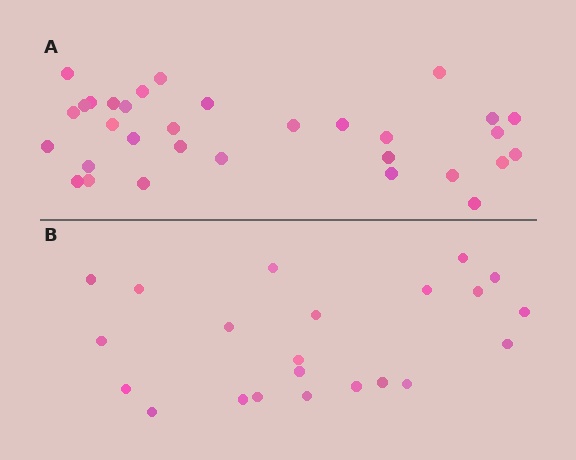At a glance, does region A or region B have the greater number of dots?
Region A (the top region) has more dots.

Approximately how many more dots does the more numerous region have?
Region A has roughly 10 or so more dots than region B.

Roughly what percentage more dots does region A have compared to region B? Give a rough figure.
About 45% more.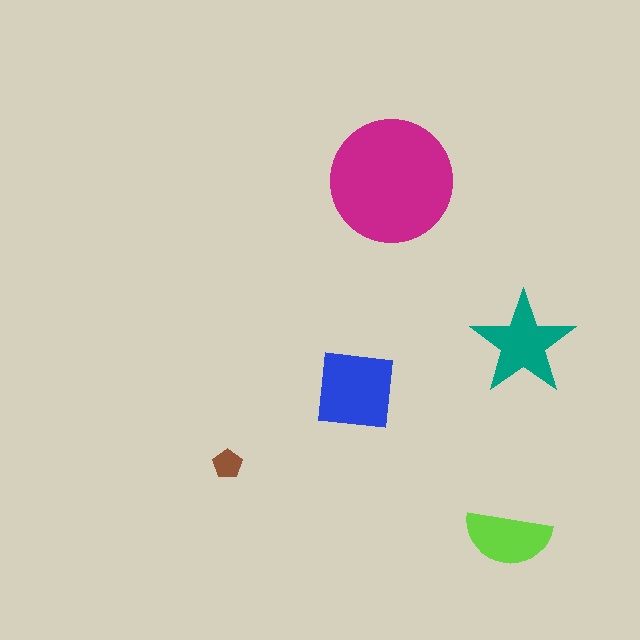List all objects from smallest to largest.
The brown pentagon, the lime semicircle, the teal star, the blue square, the magenta circle.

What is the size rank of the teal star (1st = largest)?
3rd.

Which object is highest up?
The magenta circle is topmost.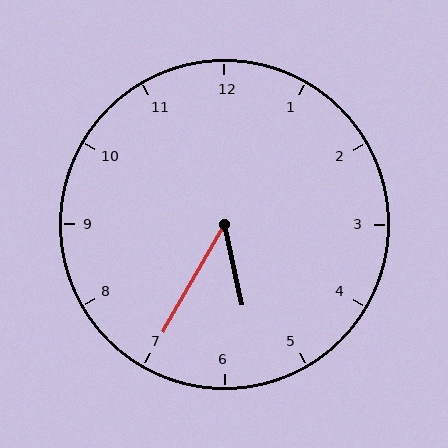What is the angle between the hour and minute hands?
Approximately 42 degrees.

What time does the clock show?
5:35.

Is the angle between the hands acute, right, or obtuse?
It is acute.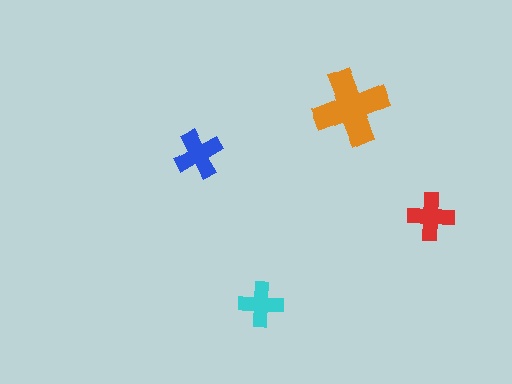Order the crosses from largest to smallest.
the orange one, the blue one, the red one, the cyan one.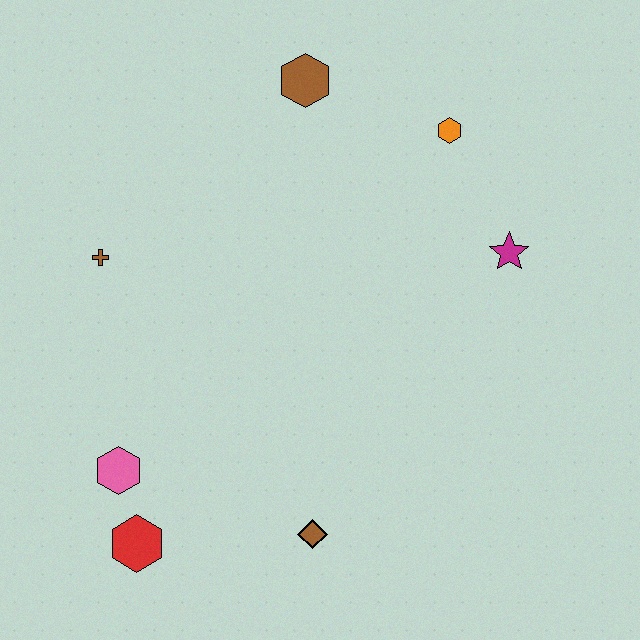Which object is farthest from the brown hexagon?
The red hexagon is farthest from the brown hexagon.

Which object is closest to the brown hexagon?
The orange hexagon is closest to the brown hexagon.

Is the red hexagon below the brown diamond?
Yes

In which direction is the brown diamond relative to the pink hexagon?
The brown diamond is to the right of the pink hexagon.